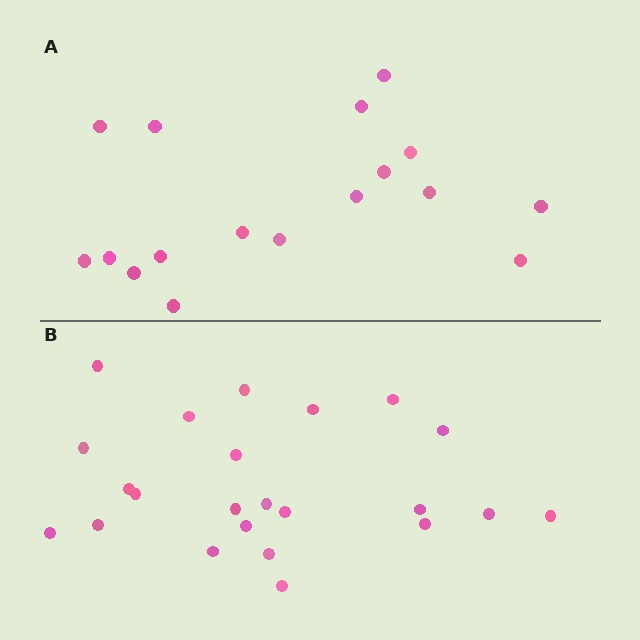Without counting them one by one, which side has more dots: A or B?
Region B (the bottom region) has more dots.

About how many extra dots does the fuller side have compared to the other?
Region B has about 6 more dots than region A.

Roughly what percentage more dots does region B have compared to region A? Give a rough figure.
About 35% more.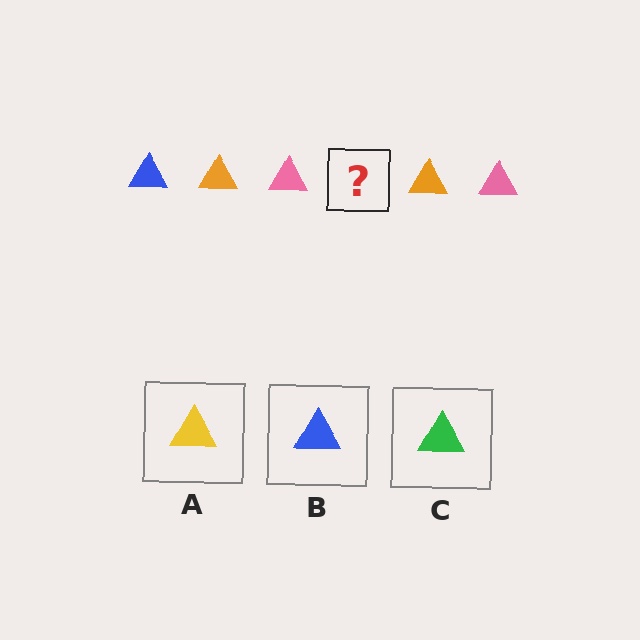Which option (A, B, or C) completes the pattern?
B.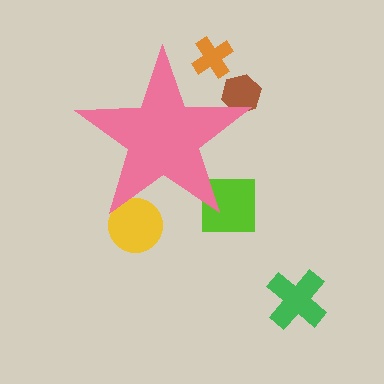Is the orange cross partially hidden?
Yes, the orange cross is partially hidden behind the pink star.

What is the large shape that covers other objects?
A pink star.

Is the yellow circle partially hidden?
Yes, the yellow circle is partially hidden behind the pink star.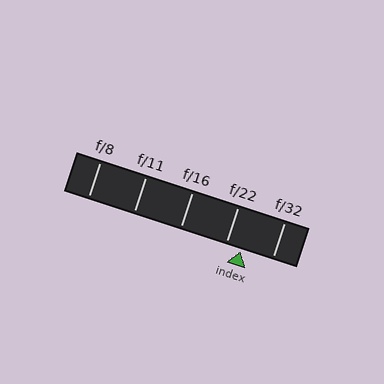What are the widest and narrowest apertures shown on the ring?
The widest aperture shown is f/8 and the narrowest is f/32.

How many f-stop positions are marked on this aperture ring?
There are 5 f-stop positions marked.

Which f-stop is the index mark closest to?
The index mark is closest to f/22.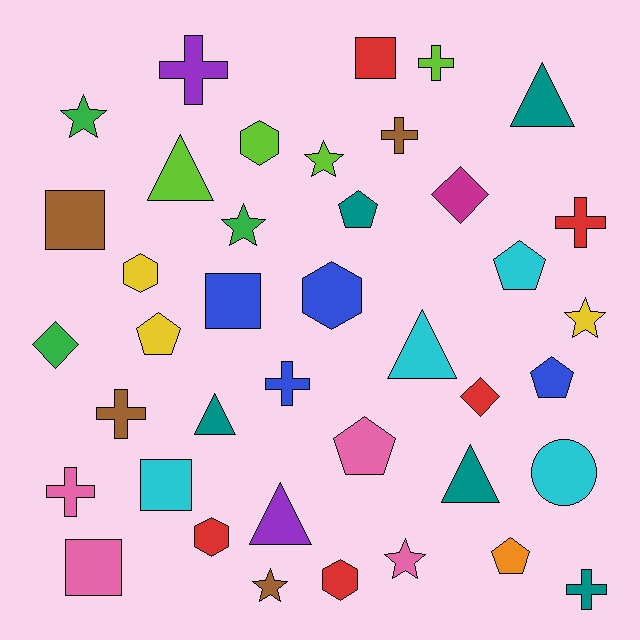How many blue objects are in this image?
There are 4 blue objects.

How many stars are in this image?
There are 6 stars.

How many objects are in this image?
There are 40 objects.